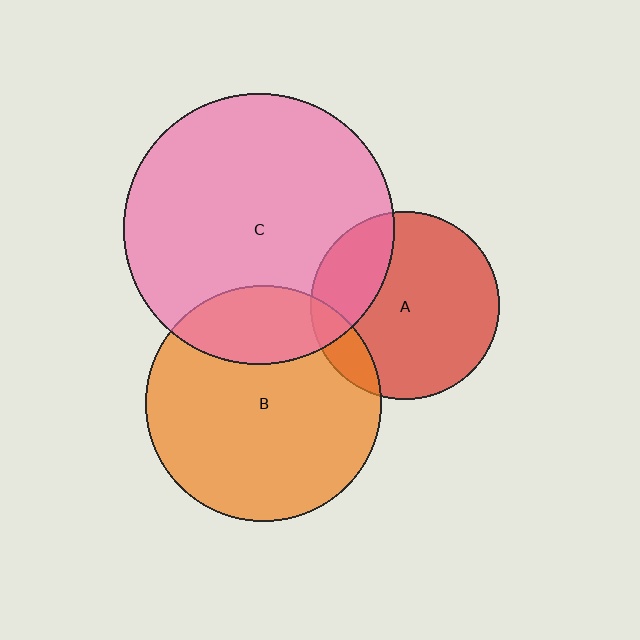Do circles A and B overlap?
Yes.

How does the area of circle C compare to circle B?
Approximately 1.3 times.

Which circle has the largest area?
Circle C (pink).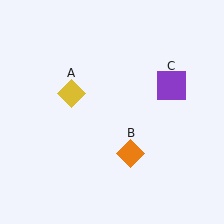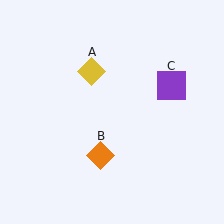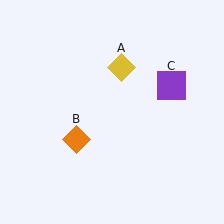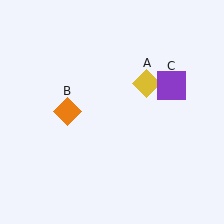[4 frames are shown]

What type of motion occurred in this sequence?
The yellow diamond (object A), orange diamond (object B) rotated clockwise around the center of the scene.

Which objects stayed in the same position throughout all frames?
Purple square (object C) remained stationary.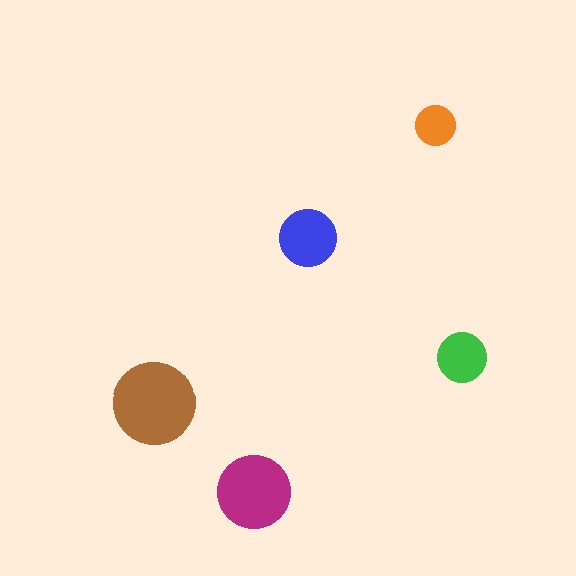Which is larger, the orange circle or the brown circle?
The brown one.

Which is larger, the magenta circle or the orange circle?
The magenta one.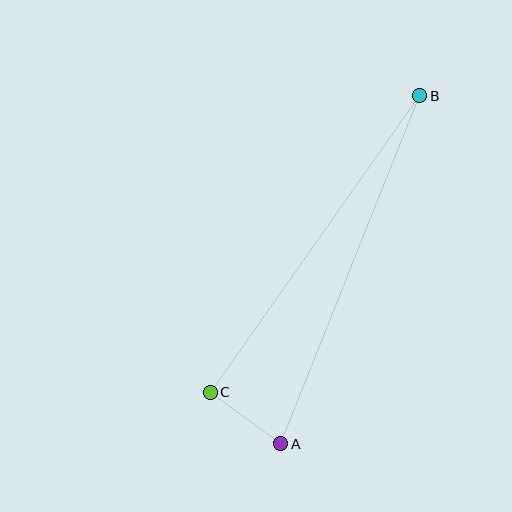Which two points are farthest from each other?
Points A and B are farthest from each other.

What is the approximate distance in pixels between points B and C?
The distance between B and C is approximately 363 pixels.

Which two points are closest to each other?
Points A and C are closest to each other.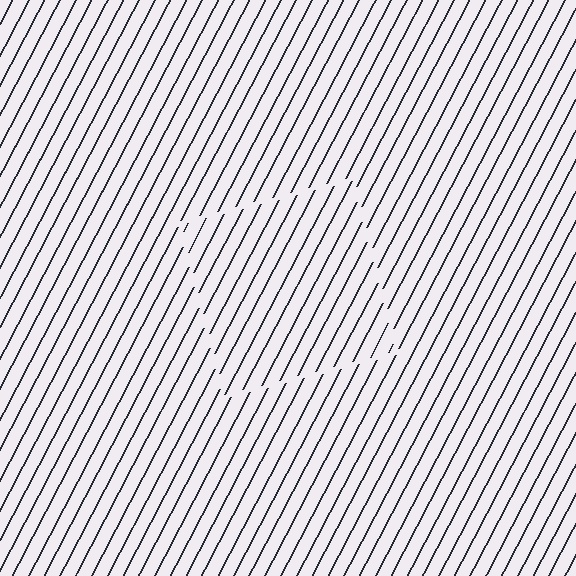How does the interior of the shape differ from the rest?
The interior of the shape contains the same grating, shifted by half a period — the contour is defined by the phase discontinuity where line-ends from the inner and outer gratings abut.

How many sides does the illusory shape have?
4 sides — the line-ends trace a square.